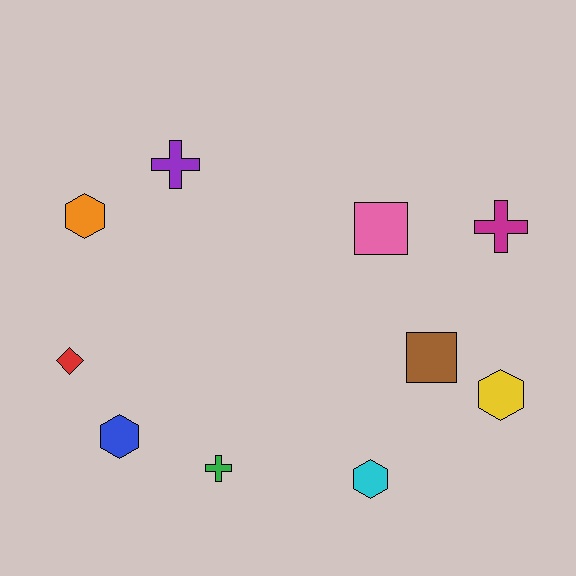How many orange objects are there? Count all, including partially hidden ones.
There is 1 orange object.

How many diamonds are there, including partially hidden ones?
There is 1 diamond.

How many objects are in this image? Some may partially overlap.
There are 10 objects.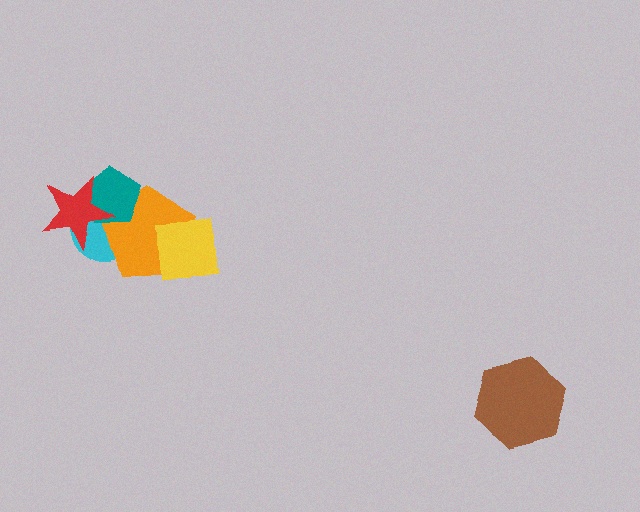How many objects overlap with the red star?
3 objects overlap with the red star.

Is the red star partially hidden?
No, no other shape covers it.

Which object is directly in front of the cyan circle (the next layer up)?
The orange pentagon is directly in front of the cyan circle.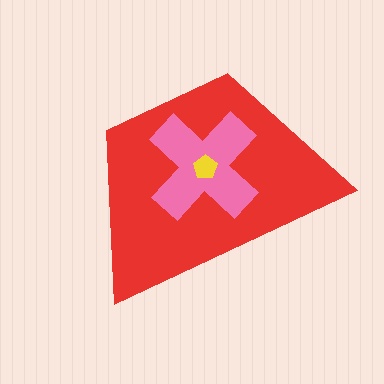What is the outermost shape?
The red trapezoid.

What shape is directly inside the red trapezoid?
The pink cross.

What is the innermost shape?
The yellow pentagon.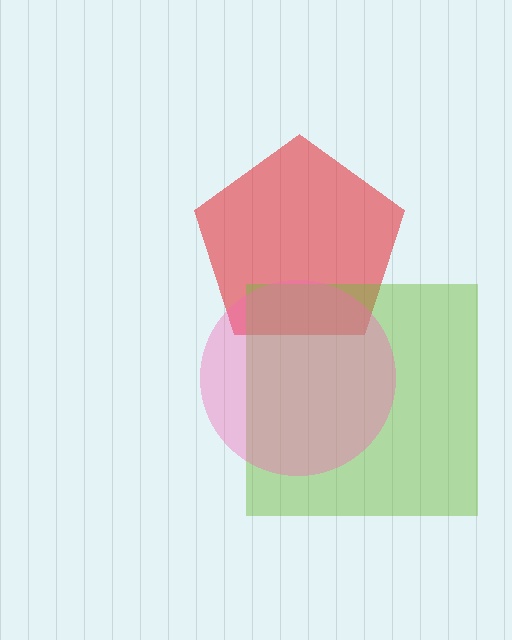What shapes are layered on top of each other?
The layered shapes are: a red pentagon, a lime square, a pink circle.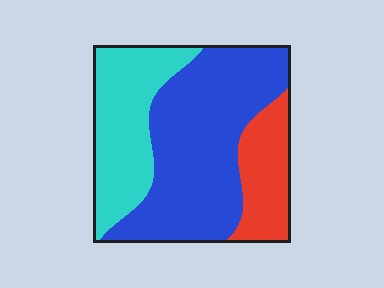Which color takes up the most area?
Blue, at roughly 55%.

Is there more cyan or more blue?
Blue.